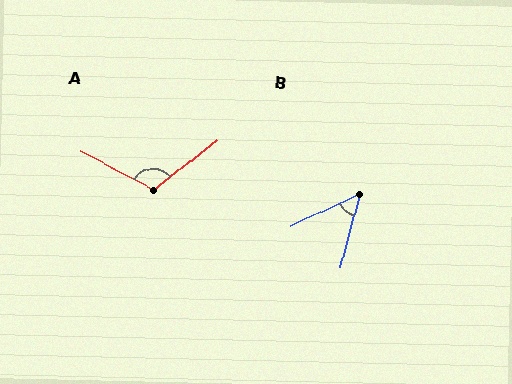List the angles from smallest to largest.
B (50°), A (114°).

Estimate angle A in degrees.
Approximately 114 degrees.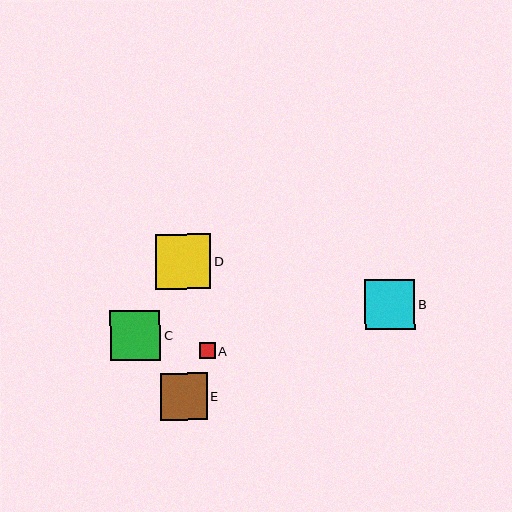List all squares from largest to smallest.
From largest to smallest: D, C, B, E, A.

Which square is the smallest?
Square A is the smallest with a size of approximately 16 pixels.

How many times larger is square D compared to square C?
Square D is approximately 1.1 times the size of square C.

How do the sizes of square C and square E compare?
Square C and square E are approximately the same size.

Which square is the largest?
Square D is the largest with a size of approximately 56 pixels.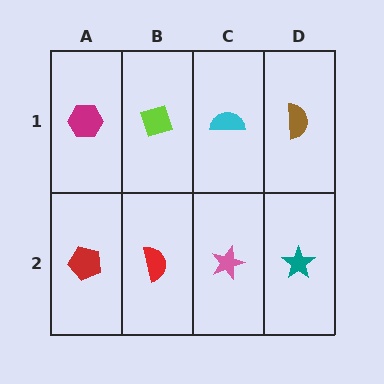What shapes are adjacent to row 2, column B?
A lime diamond (row 1, column B), a red pentagon (row 2, column A), a pink star (row 2, column C).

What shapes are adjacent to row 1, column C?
A pink star (row 2, column C), a lime diamond (row 1, column B), a brown semicircle (row 1, column D).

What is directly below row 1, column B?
A red semicircle.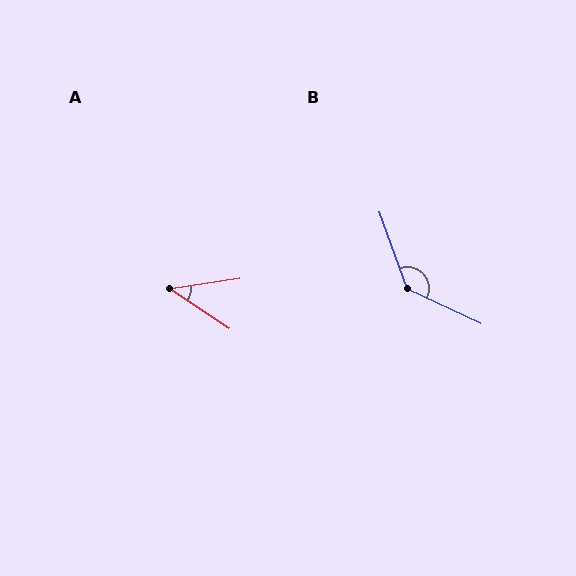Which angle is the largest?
B, at approximately 134 degrees.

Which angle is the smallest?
A, at approximately 42 degrees.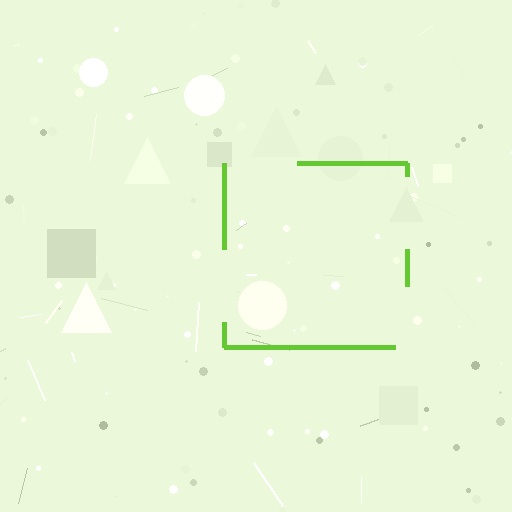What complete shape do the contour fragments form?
The contour fragments form a square.